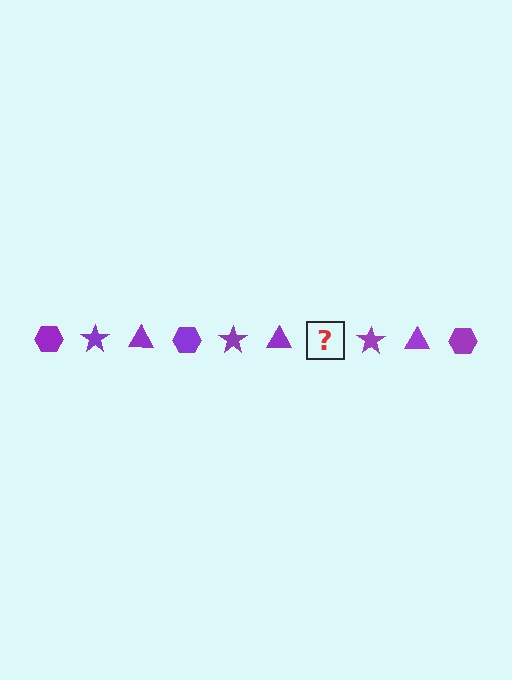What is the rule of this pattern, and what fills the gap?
The rule is that the pattern cycles through hexagon, star, triangle shapes in purple. The gap should be filled with a purple hexagon.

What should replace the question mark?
The question mark should be replaced with a purple hexagon.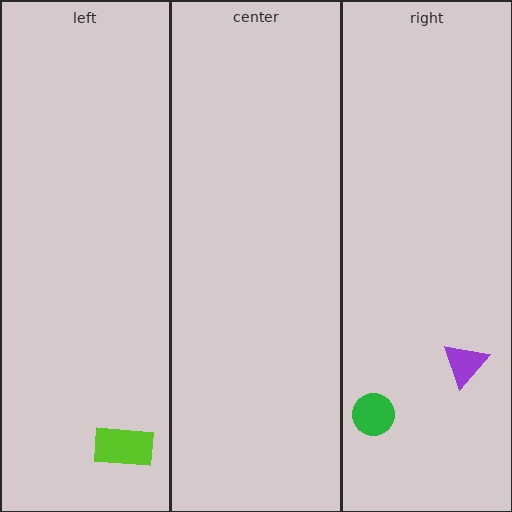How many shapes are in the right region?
2.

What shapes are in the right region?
The purple triangle, the green circle.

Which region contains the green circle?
The right region.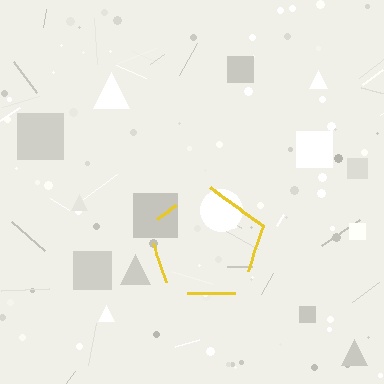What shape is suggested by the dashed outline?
The dashed outline suggests a pentagon.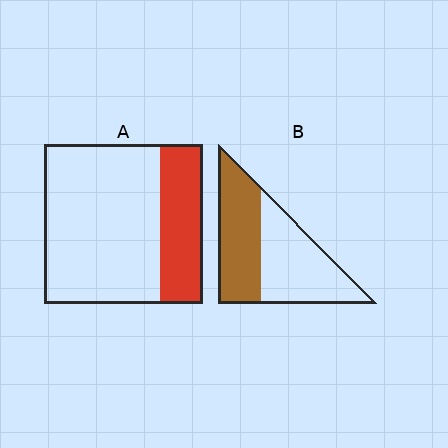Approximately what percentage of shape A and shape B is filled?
A is approximately 25% and B is approximately 45%.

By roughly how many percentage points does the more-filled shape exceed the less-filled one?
By roughly 20 percentage points (B over A).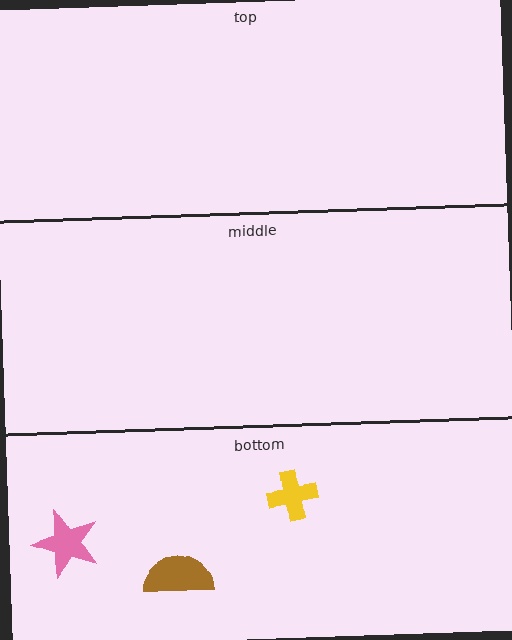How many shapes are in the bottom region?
3.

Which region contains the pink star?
The bottom region.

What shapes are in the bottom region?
The yellow cross, the brown semicircle, the pink star.